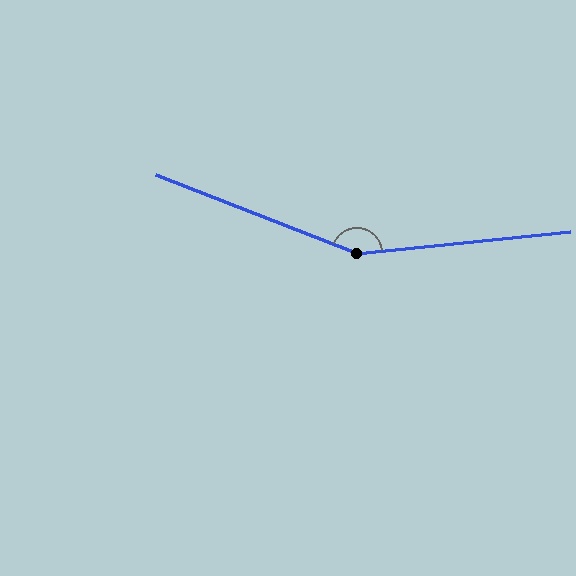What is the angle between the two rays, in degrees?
Approximately 153 degrees.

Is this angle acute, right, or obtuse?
It is obtuse.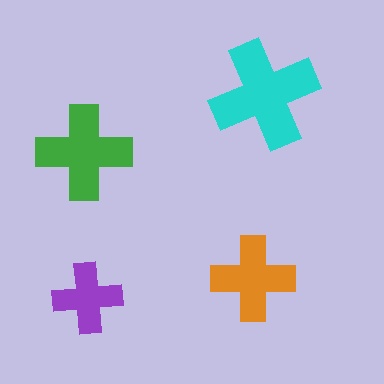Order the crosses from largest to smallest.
the cyan one, the green one, the orange one, the purple one.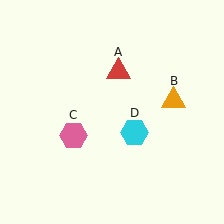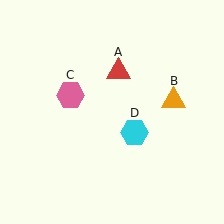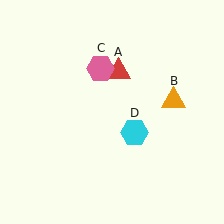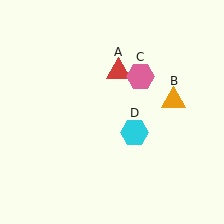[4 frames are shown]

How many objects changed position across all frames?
1 object changed position: pink hexagon (object C).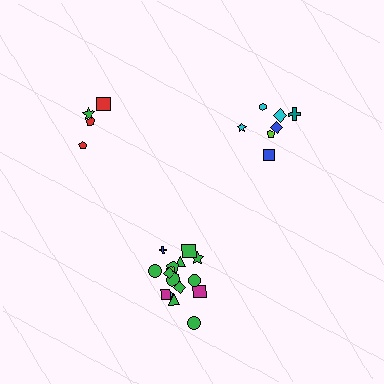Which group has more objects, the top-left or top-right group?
The top-right group.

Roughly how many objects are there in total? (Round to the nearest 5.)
Roughly 30 objects in total.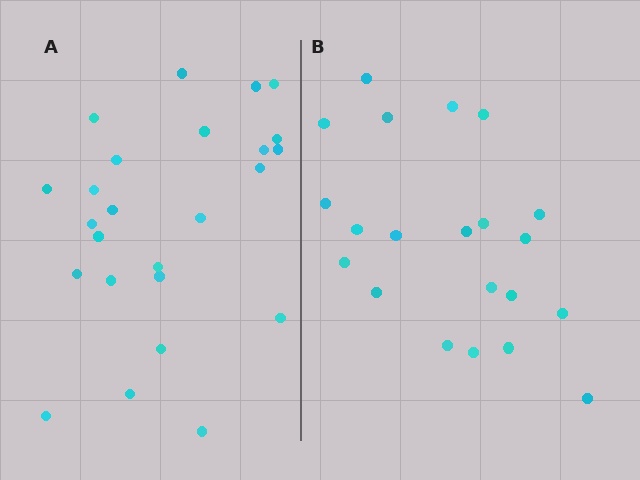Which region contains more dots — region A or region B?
Region A (the left region) has more dots.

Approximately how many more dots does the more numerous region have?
Region A has about 4 more dots than region B.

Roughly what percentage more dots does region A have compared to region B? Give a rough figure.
About 20% more.